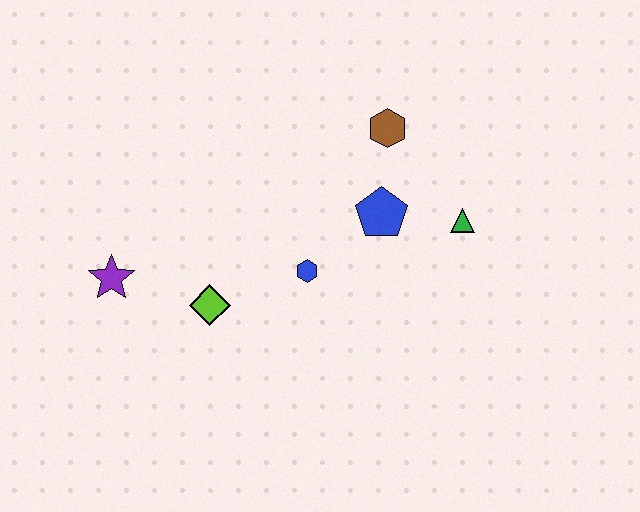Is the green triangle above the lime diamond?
Yes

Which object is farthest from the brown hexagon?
The purple star is farthest from the brown hexagon.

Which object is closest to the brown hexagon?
The blue pentagon is closest to the brown hexagon.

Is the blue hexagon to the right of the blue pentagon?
No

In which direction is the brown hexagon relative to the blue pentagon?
The brown hexagon is above the blue pentagon.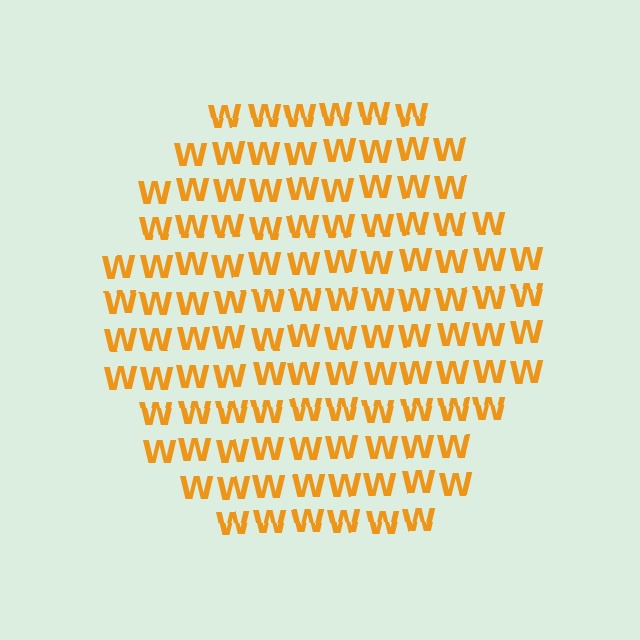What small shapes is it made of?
It is made of small letter W's.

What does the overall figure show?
The overall figure shows a hexagon.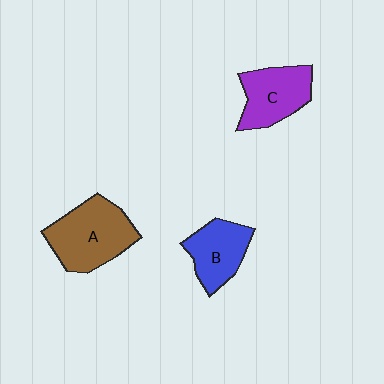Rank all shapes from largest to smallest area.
From largest to smallest: A (brown), C (purple), B (blue).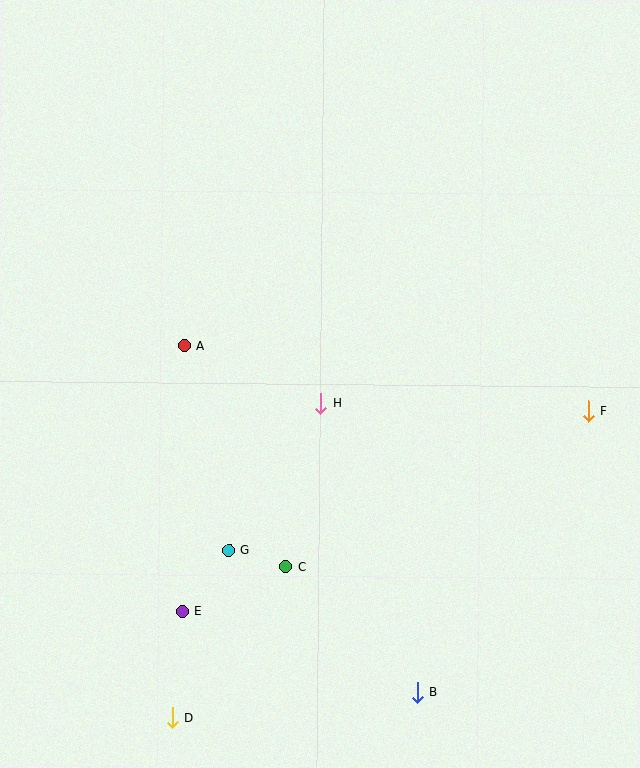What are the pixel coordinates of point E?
Point E is at (182, 611).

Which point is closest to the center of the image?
Point H at (321, 403) is closest to the center.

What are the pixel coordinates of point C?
Point C is at (286, 566).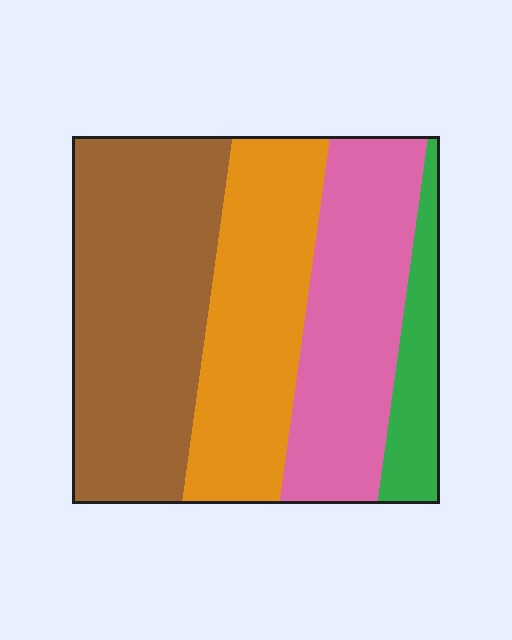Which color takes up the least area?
Green, at roughly 10%.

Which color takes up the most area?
Brown, at roughly 35%.